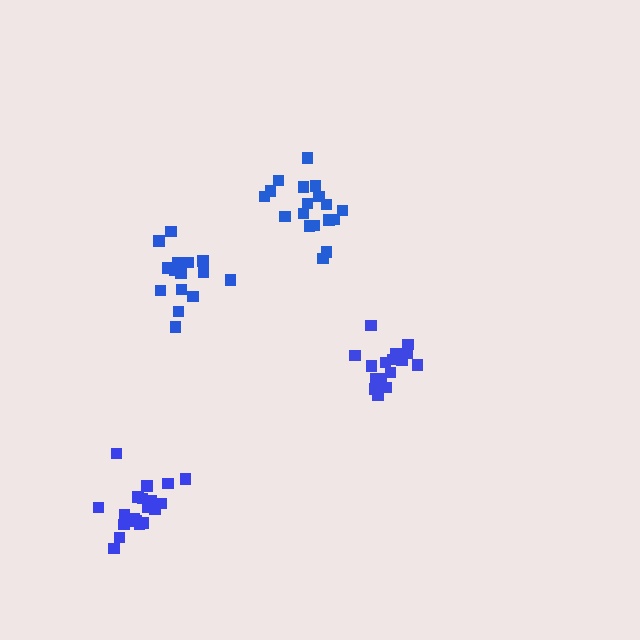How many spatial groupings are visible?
There are 4 spatial groupings.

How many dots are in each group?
Group 1: 16 dots, Group 2: 19 dots, Group 3: 16 dots, Group 4: 18 dots (69 total).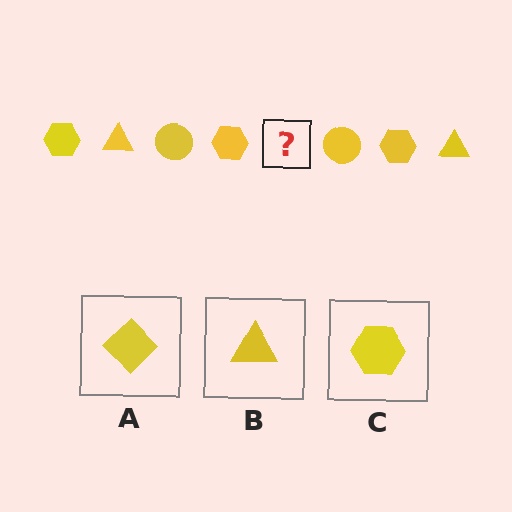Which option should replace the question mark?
Option B.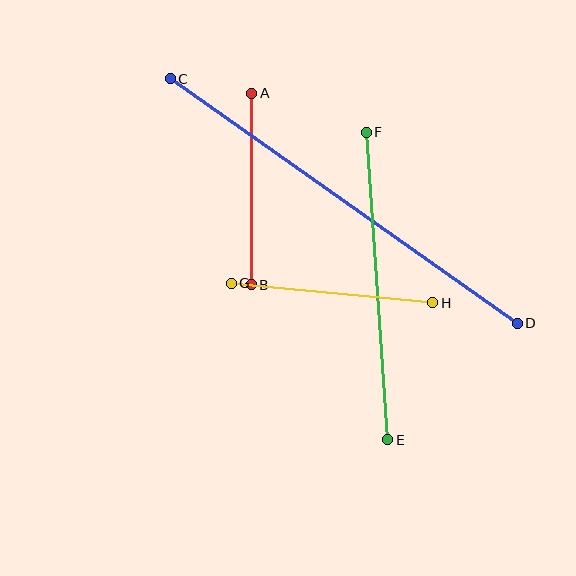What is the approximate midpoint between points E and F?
The midpoint is at approximately (377, 286) pixels.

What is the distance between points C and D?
The distance is approximately 425 pixels.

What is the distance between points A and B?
The distance is approximately 192 pixels.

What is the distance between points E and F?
The distance is approximately 308 pixels.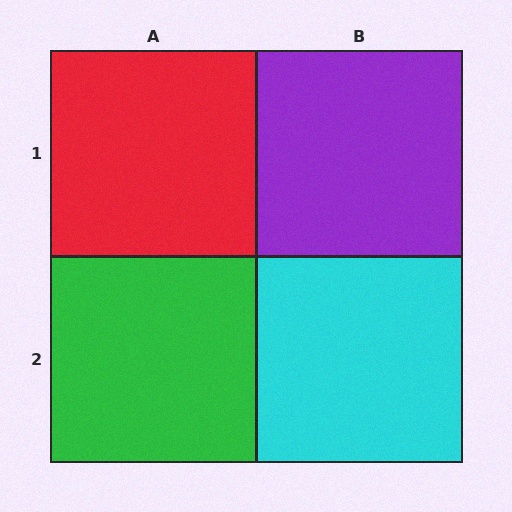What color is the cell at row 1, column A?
Red.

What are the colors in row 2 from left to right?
Green, cyan.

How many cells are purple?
1 cell is purple.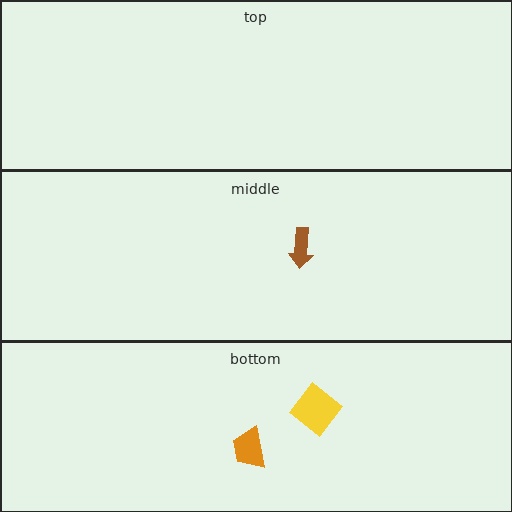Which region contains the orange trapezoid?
The bottom region.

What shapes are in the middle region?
The brown arrow.